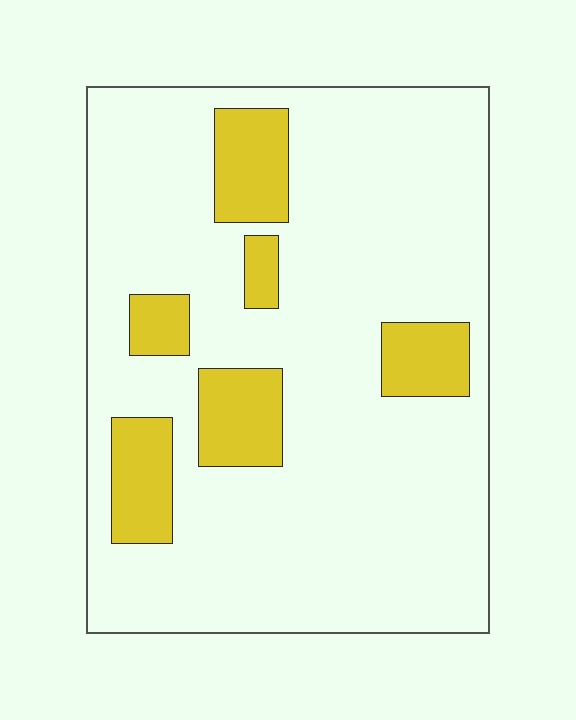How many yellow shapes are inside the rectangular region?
6.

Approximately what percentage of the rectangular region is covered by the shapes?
Approximately 15%.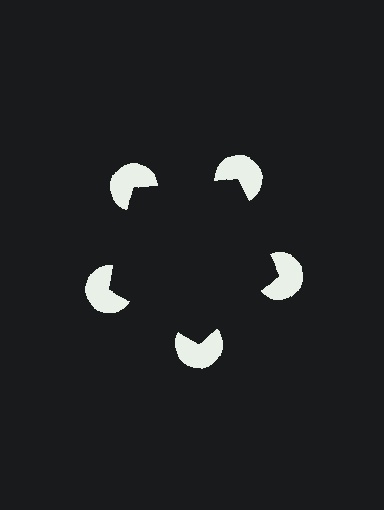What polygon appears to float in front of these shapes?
An illusory pentagon — its edges are inferred from the aligned wedge cuts in the pac-man discs, not physically drawn.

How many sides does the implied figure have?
5 sides.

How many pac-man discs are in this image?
There are 5 — one at each vertex of the illusory pentagon.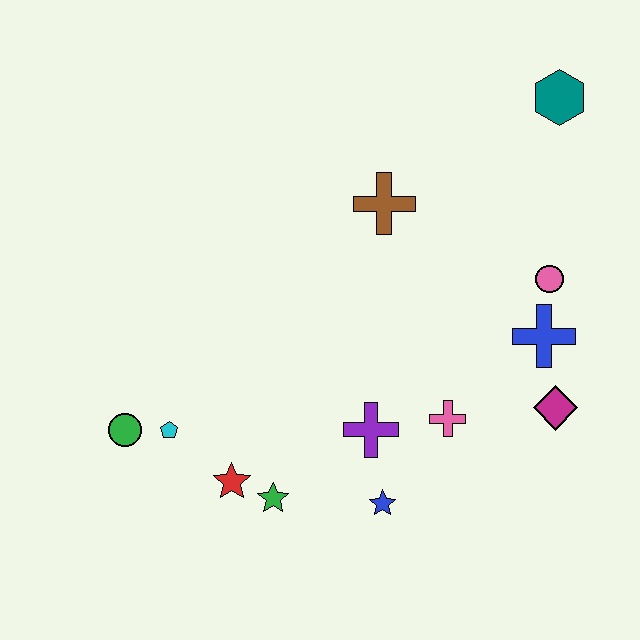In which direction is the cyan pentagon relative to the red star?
The cyan pentagon is to the left of the red star.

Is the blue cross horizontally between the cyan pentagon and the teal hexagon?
Yes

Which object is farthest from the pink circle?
The green circle is farthest from the pink circle.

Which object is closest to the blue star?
The purple cross is closest to the blue star.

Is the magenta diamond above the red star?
Yes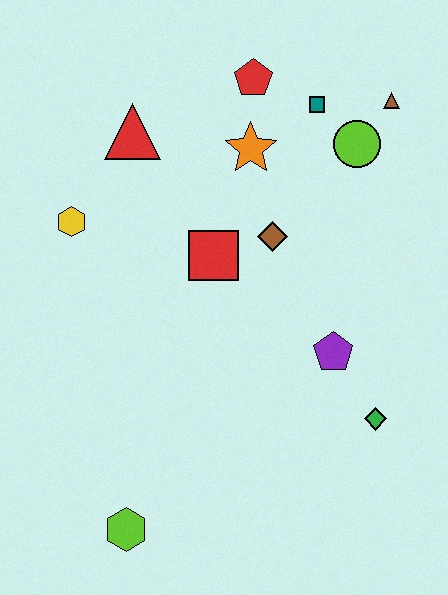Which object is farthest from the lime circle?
The lime hexagon is farthest from the lime circle.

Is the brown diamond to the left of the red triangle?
No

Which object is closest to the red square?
The brown diamond is closest to the red square.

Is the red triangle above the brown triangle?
No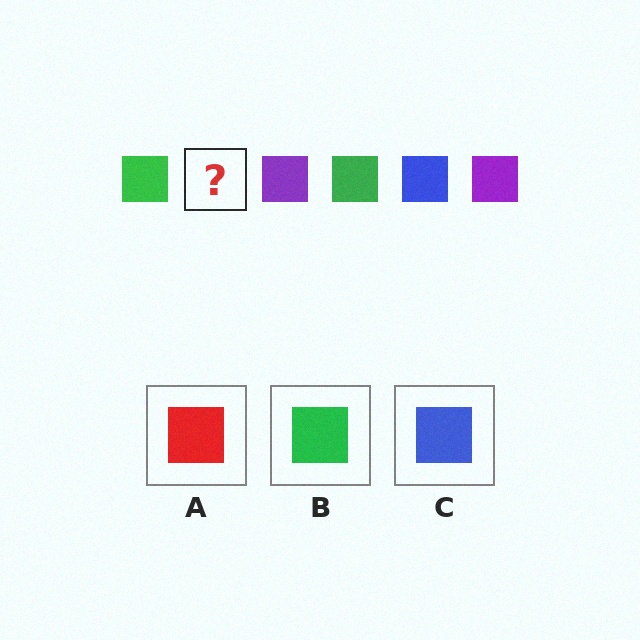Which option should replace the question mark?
Option C.